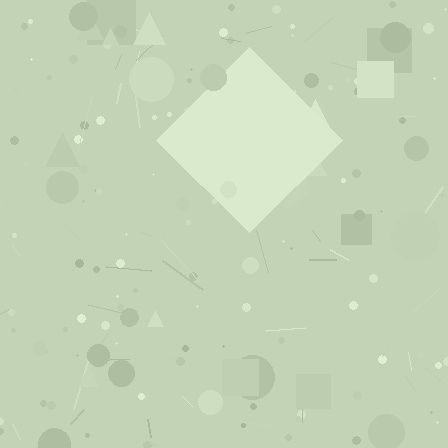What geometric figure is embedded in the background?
A diamond is embedded in the background.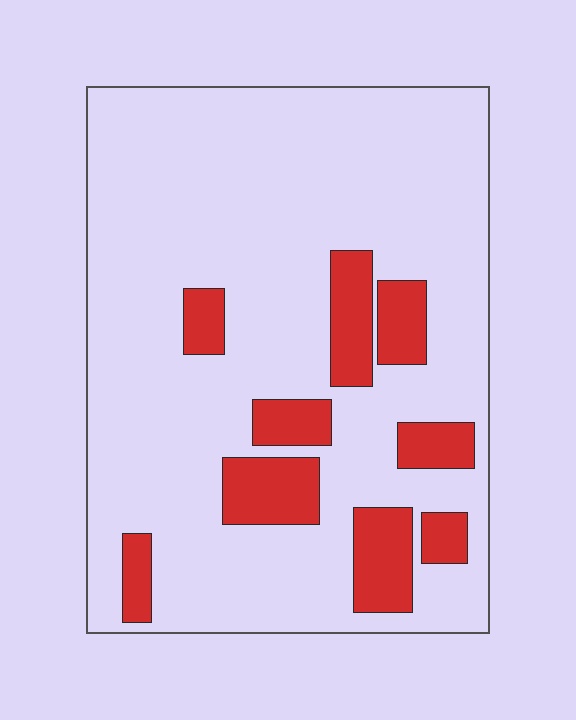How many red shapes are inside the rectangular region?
9.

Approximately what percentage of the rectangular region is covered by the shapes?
Approximately 15%.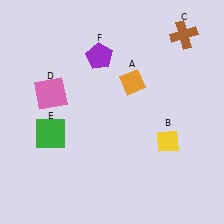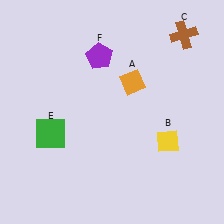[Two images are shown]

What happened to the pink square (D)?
The pink square (D) was removed in Image 2. It was in the top-left area of Image 1.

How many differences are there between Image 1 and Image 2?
There is 1 difference between the two images.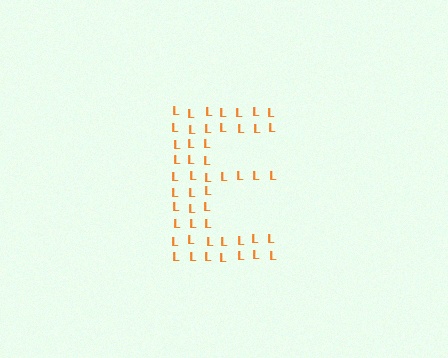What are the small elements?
The small elements are letter L's.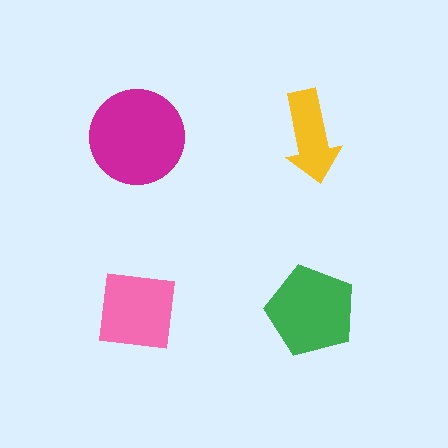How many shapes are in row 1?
2 shapes.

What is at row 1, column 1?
A magenta circle.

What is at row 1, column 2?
A yellow arrow.